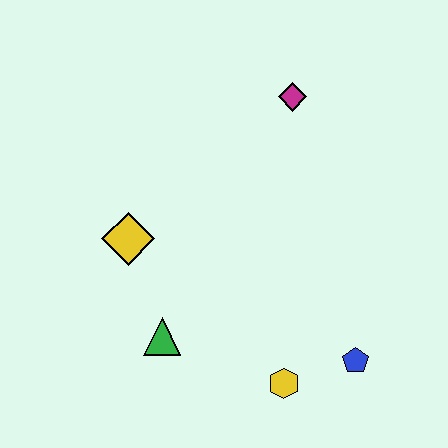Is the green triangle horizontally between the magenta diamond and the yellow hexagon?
No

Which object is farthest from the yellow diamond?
The blue pentagon is farthest from the yellow diamond.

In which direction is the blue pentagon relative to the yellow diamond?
The blue pentagon is to the right of the yellow diamond.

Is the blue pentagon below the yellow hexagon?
No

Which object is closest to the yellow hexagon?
The blue pentagon is closest to the yellow hexagon.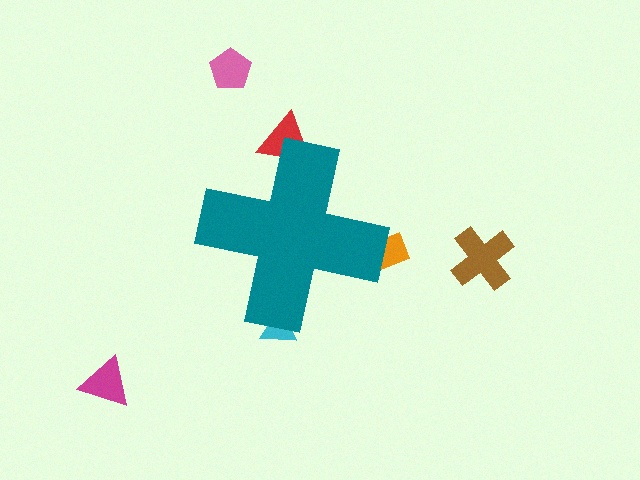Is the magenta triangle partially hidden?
No, the magenta triangle is fully visible.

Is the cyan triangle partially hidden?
Yes, the cyan triangle is partially hidden behind the teal cross.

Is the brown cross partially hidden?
No, the brown cross is fully visible.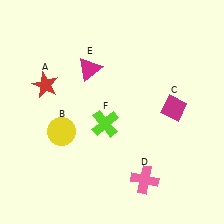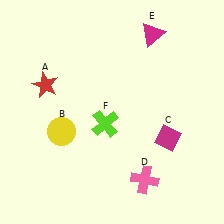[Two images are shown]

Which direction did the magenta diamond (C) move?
The magenta diamond (C) moved down.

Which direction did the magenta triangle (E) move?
The magenta triangle (E) moved right.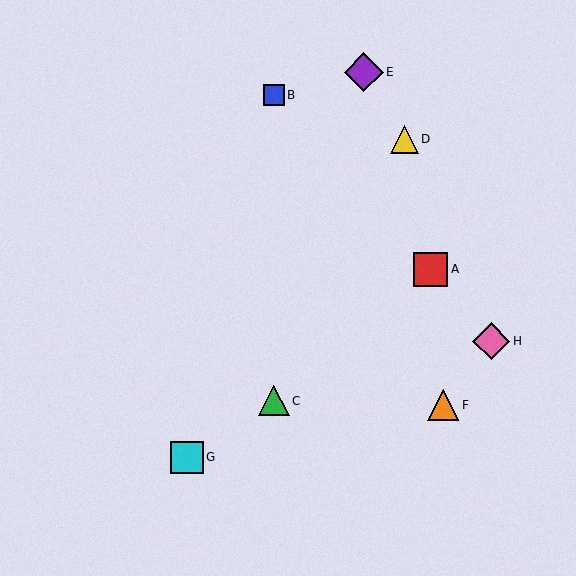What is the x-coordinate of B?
Object B is at x≈274.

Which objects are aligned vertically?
Objects B, C are aligned vertically.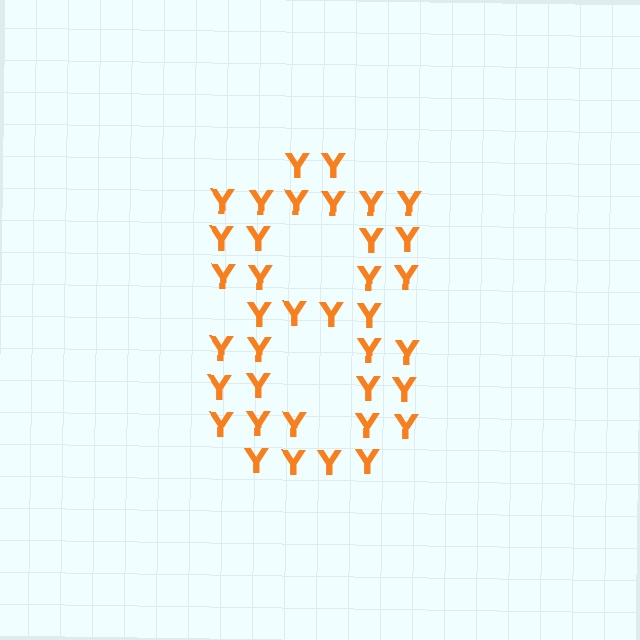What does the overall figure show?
The overall figure shows the digit 8.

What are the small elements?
The small elements are letter Y's.